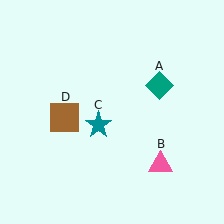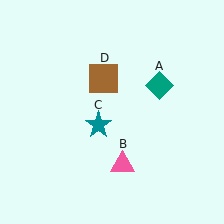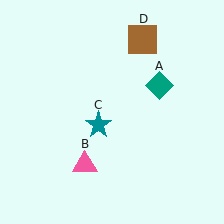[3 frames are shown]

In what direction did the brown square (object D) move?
The brown square (object D) moved up and to the right.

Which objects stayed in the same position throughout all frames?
Teal diamond (object A) and teal star (object C) remained stationary.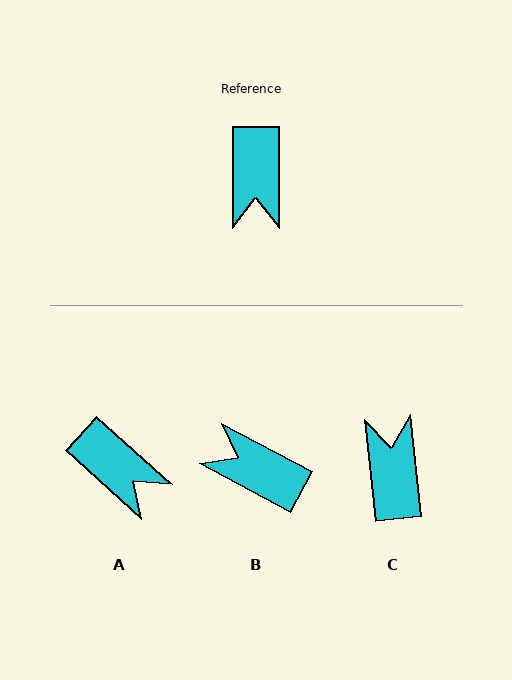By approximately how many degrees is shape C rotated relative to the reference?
Approximately 174 degrees clockwise.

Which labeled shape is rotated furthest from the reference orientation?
C, about 174 degrees away.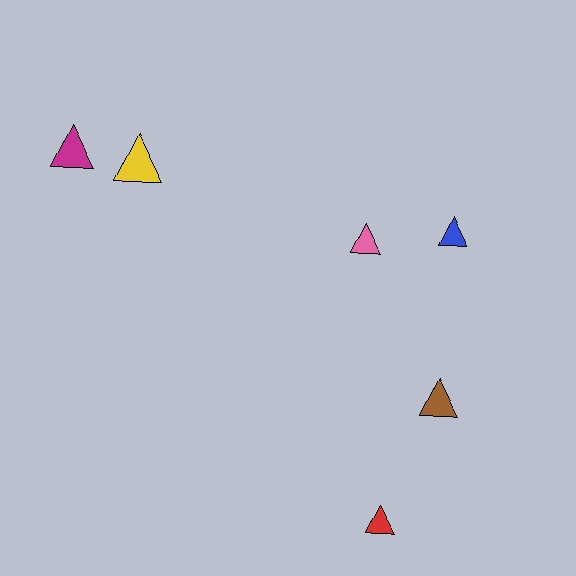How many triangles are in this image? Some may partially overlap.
There are 6 triangles.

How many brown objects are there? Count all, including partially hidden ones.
There is 1 brown object.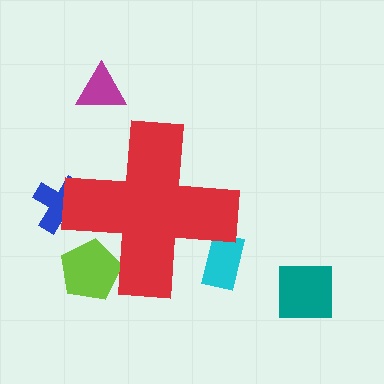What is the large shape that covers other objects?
A red cross.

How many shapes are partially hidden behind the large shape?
3 shapes are partially hidden.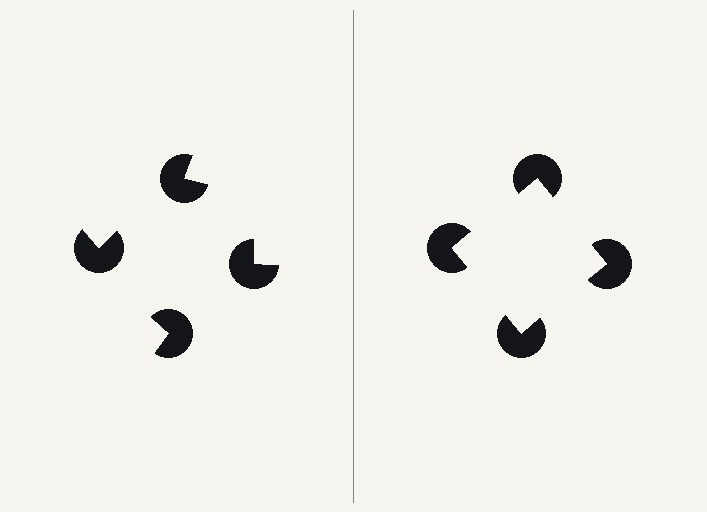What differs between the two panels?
The pac-man discs are positioned identically on both sides; only the wedge orientations differ. On the right they align to a square; on the left they are misaligned.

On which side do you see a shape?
An illusory square appears on the right side. On the left side the wedge cuts are rotated, so no coherent shape forms.